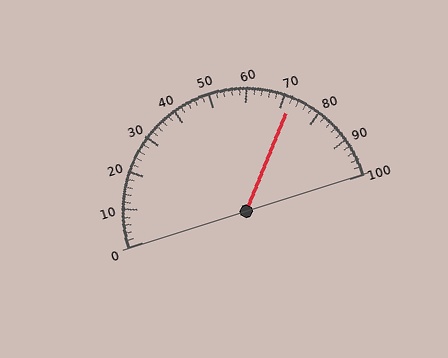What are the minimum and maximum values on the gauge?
The gauge ranges from 0 to 100.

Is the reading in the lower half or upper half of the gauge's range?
The reading is in the upper half of the range (0 to 100).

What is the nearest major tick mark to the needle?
The nearest major tick mark is 70.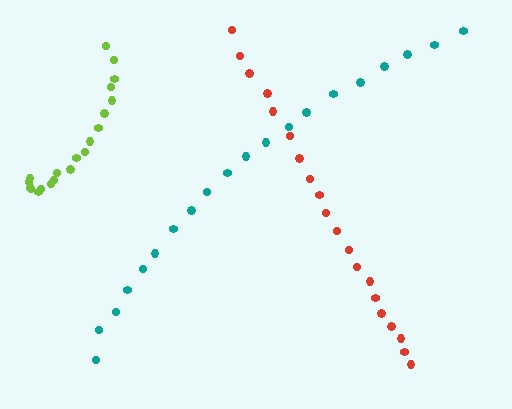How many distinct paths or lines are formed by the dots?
There are 3 distinct paths.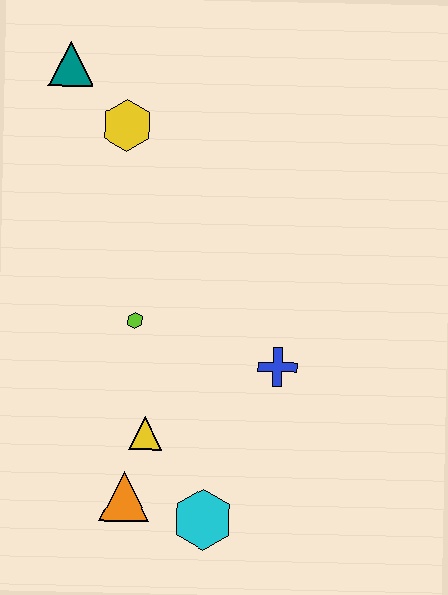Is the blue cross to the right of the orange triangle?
Yes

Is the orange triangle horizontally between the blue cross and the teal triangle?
Yes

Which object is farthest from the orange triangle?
The teal triangle is farthest from the orange triangle.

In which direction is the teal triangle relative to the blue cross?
The teal triangle is above the blue cross.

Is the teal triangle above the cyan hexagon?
Yes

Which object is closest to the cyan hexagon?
The orange triangle is closest to the cyan hexagon.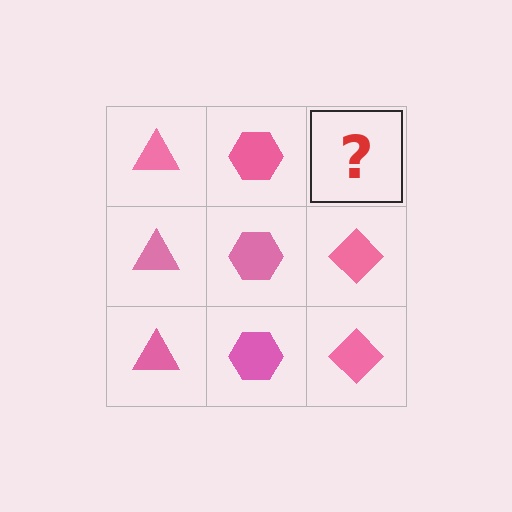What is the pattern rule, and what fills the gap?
The rule is that each column has a consistent shape. The gap should be filled with a pink diamond.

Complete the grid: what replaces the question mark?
The question mark should be replaced with a pink diamond.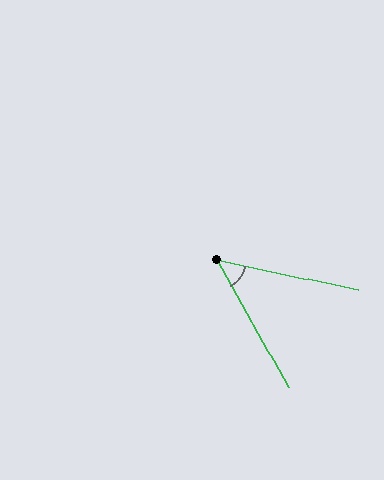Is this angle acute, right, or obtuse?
It is acute.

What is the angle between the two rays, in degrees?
Approximately 48 degrees.